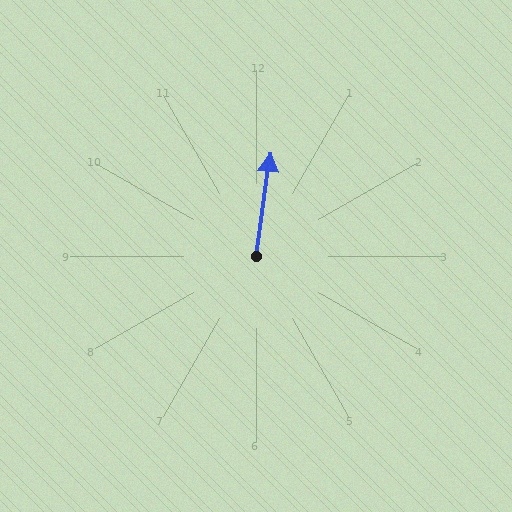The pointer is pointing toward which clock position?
Roughly 12 o'clock.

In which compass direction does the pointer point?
North.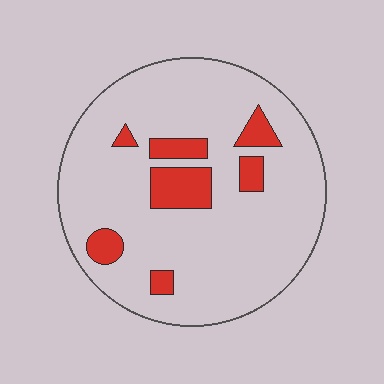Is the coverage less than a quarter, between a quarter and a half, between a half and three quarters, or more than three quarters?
Less than a quarter.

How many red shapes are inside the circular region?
7.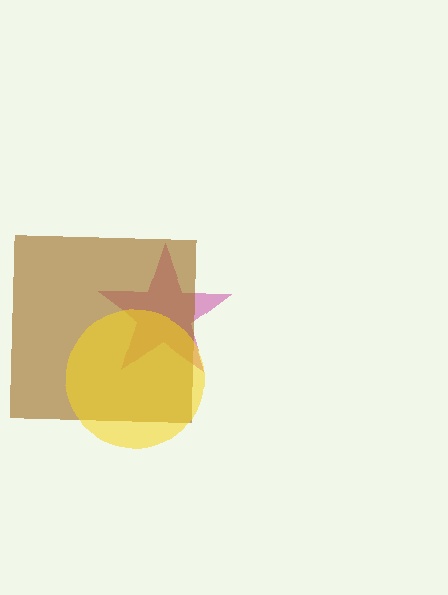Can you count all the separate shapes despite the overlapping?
Yes, there are 3 separate shapes.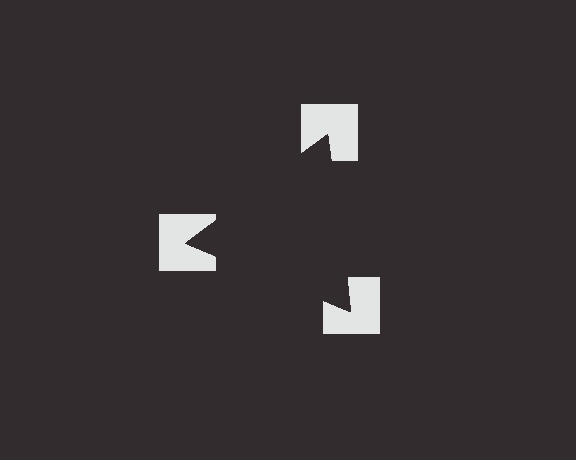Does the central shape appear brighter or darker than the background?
It typically appears slightly darker than the background, even though no actual brightness change is drawn.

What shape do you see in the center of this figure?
An illusory triangle — its edges are inferred from the aligned wedge cuts in the notched squares, not physically drawn.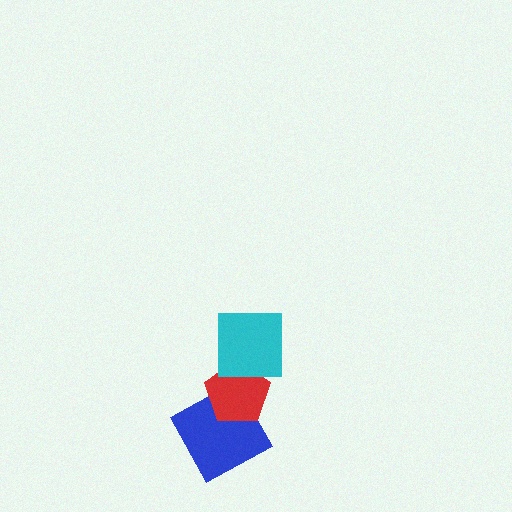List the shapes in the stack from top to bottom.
From top to bottom: the cyan square, the red pentagon, the blue square.